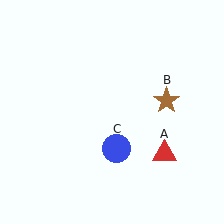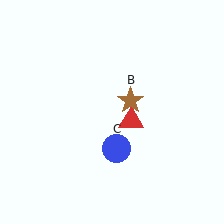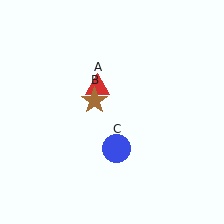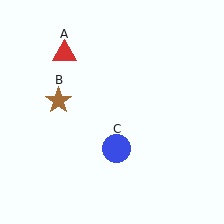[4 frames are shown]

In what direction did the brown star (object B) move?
The brown star (object B) moved left.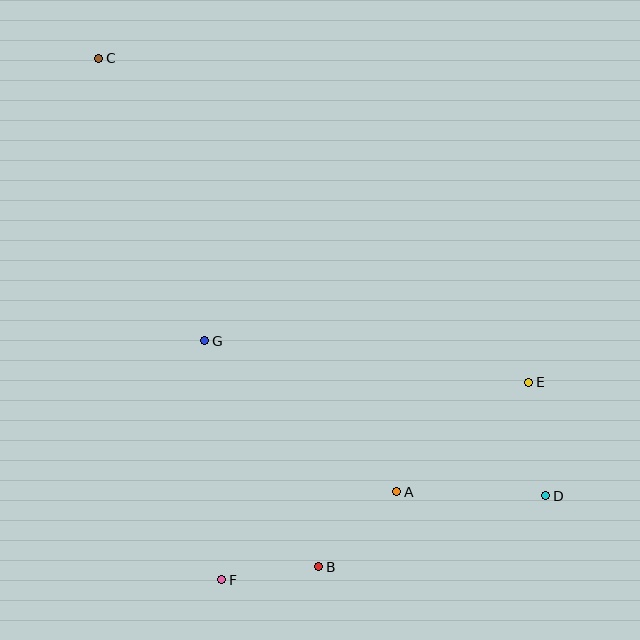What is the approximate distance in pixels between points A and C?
The distance between A and C is approximately 526 pixels.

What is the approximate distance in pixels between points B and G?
The distance between B and G is approximately 253 pixels.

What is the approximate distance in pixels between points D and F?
The distance between D and F is approximately 335 pixels.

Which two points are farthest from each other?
Points C and D are farthest from each other.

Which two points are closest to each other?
Points B and F are closest to each other.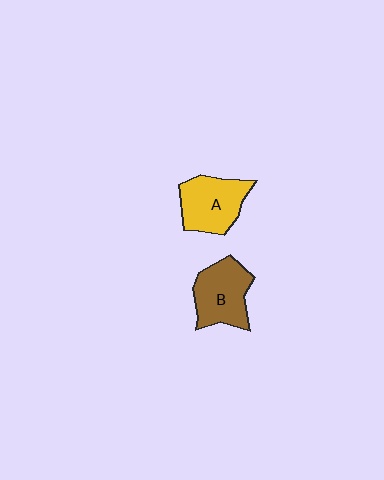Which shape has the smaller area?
Shape A (yellow).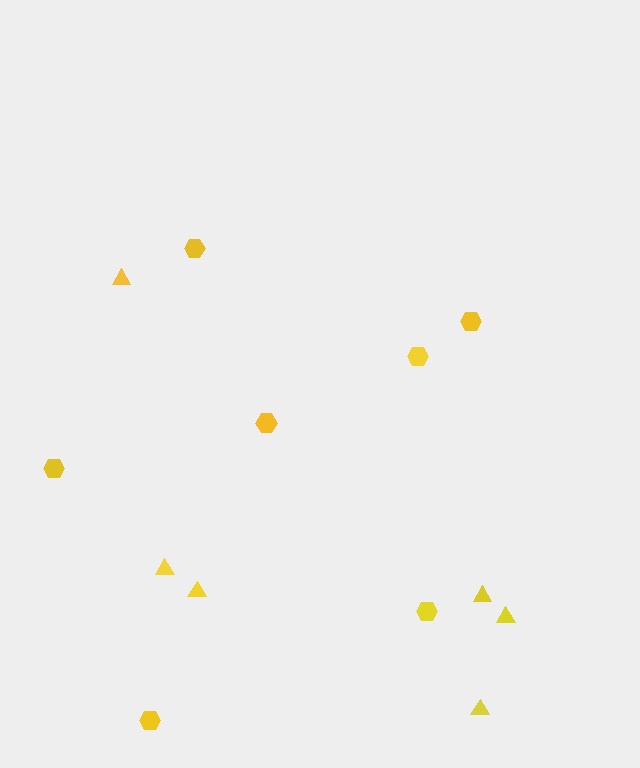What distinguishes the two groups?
There are 2 groups: one group of hexagons (7) and one group of triangles (6).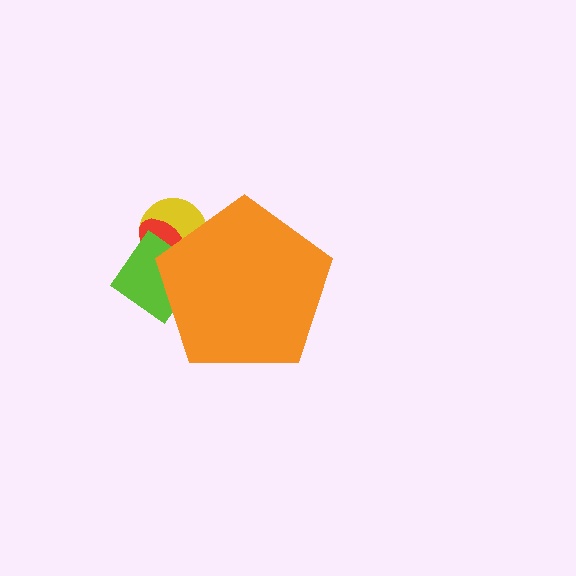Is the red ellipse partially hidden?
Yes, the red ellipse is partially hidden behind the orange pentagon.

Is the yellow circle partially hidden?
Yes, the yellow circle is partially hidden behind the orange pentagon.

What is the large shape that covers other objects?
An orange pentagon.